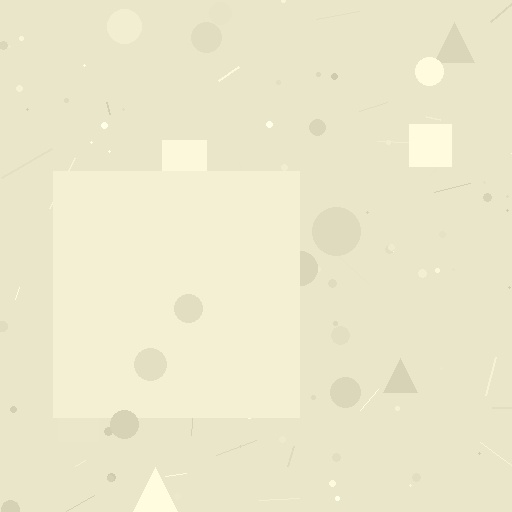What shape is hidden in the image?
A square is hidden in the image.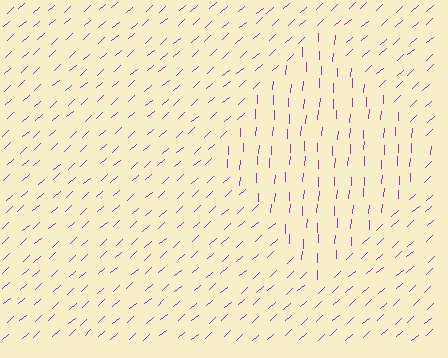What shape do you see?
I see a diamond.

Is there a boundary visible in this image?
Yes, there is a texture boundary formed by a change in line orientation.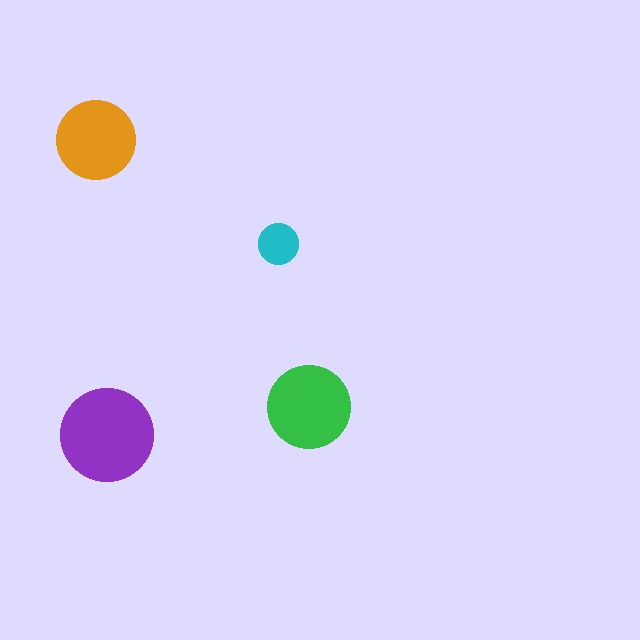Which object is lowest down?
The purple circle is bottommost.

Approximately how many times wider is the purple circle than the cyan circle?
About 2.5 times wider.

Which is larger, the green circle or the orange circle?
The green one.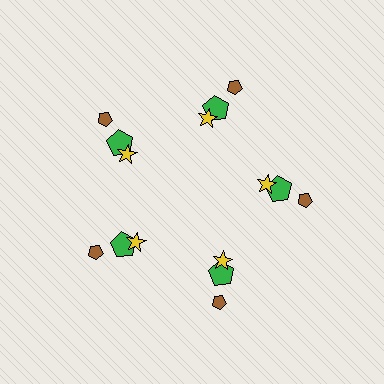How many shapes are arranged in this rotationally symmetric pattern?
There are 15 shapes, arranged in 5 groups of 3.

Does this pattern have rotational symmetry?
Yes, this pattern has 5-fold rotational symmetry. It looks the same after rotating 72 degrees around the center.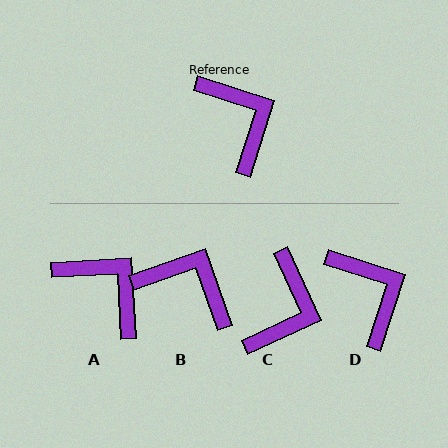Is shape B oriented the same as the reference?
No, it is off by about 37 degrees.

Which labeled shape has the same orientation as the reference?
D.